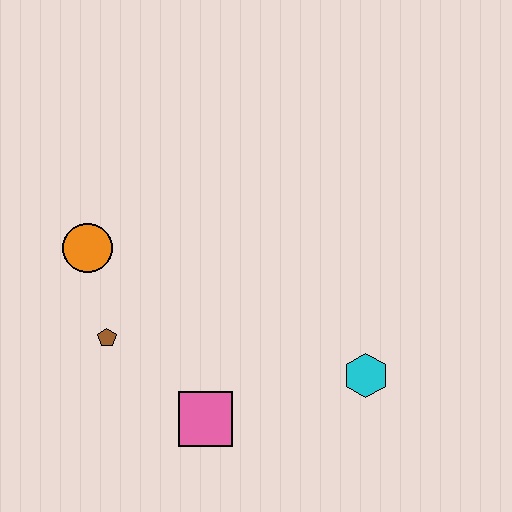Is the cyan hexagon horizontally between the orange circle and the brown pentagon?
No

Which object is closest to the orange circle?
The brown pentagon is closest to the orange circle.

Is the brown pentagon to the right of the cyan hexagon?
No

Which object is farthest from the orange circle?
The cyan hexagon is farthest from the orange circle.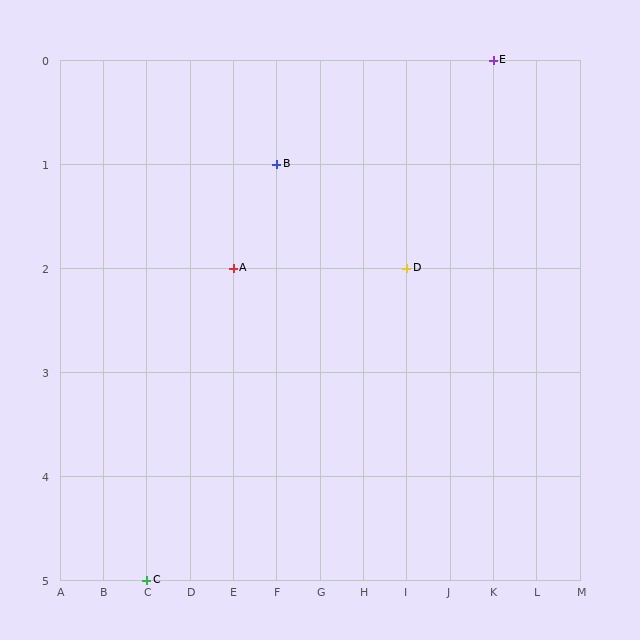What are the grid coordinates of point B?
Point B is at grid coordinates (F, 1).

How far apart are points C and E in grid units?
Points C and E are 8 columns and 5 rows apart (about 9.4 grid units diagonally).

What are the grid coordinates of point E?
Point E is at grid coordinates (K, 0).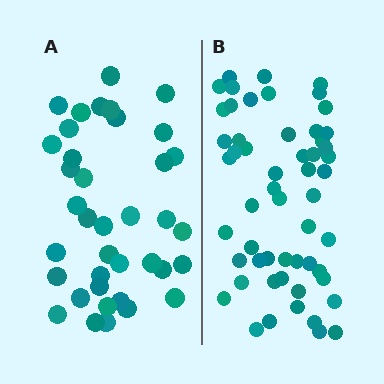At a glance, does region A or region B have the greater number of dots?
Region B (the right region) has more dots.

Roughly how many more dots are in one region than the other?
Region B has approximately 15 more dots than region A.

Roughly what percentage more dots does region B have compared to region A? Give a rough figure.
About 45% more.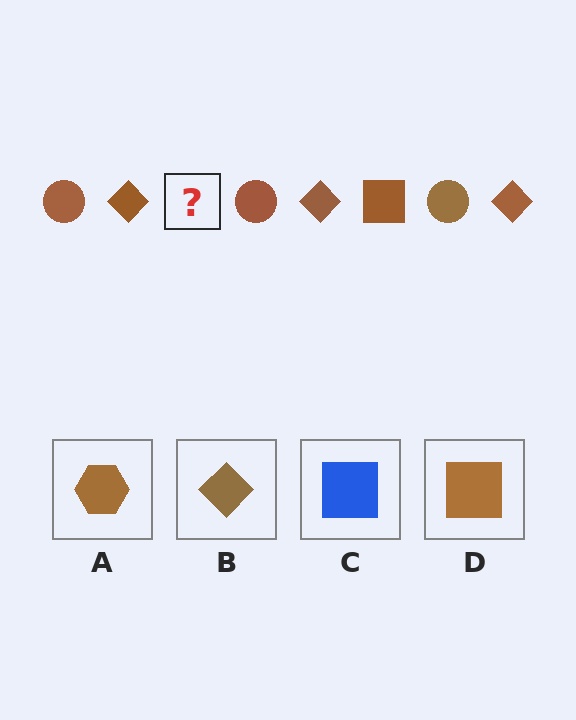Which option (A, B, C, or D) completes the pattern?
D.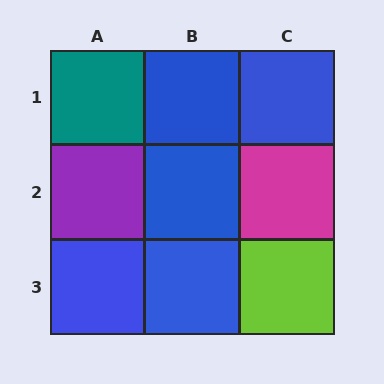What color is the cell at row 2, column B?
Blue.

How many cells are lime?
1 cell is lime.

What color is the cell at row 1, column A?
Teal.